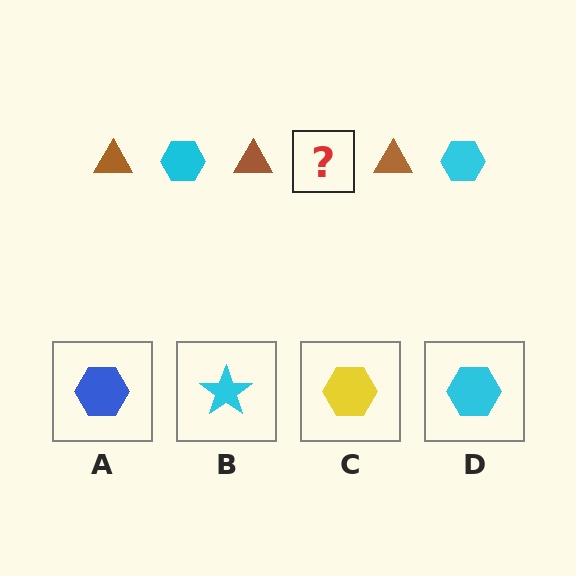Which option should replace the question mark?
Option D.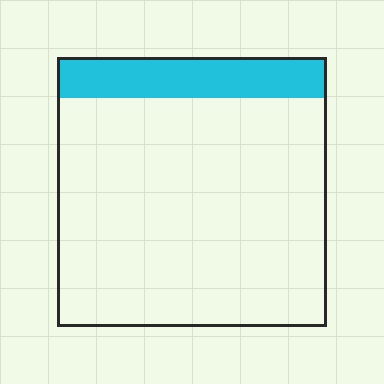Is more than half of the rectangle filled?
No.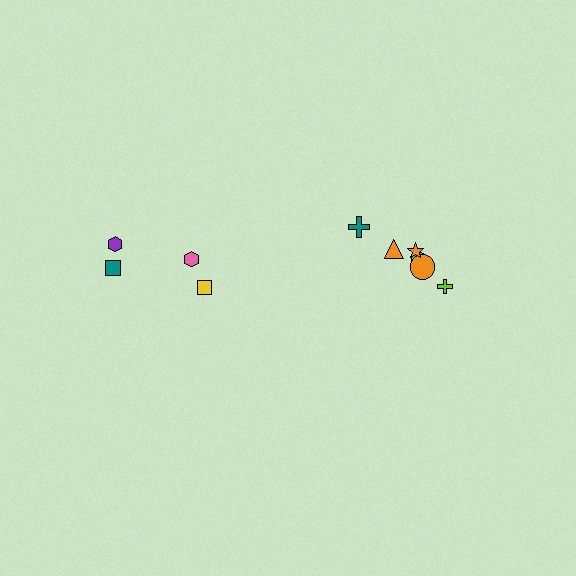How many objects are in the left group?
There are 4 objects.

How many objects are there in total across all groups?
There are 10 objects.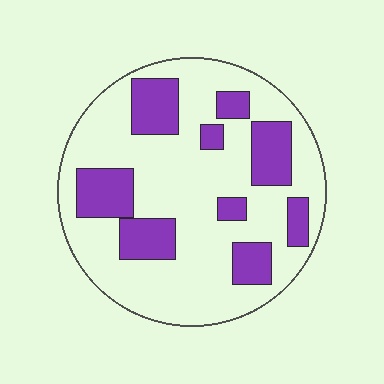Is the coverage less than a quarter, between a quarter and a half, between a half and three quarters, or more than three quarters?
Between a quarter and a half.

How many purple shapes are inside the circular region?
9.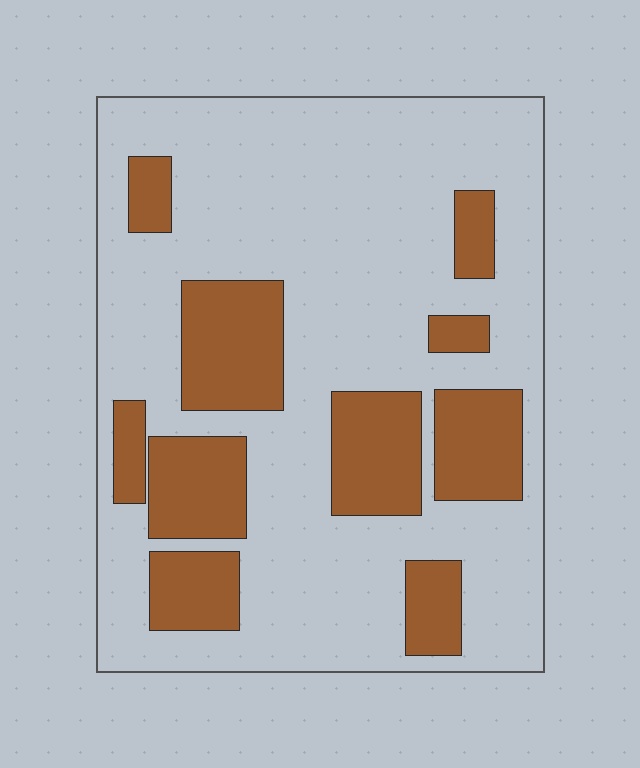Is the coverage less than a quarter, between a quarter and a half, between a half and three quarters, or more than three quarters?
Between a quarter and a half.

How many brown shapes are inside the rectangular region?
10.